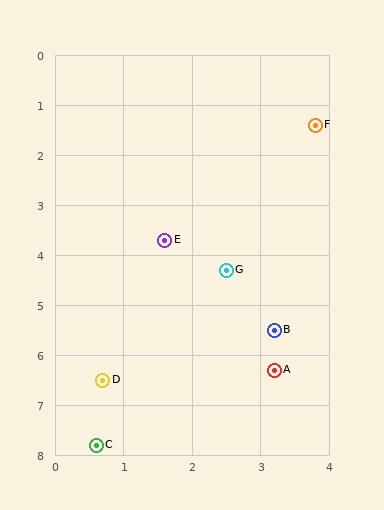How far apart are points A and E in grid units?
Points A and E are about 3.1 grid units apart.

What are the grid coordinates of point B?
Point B is at approximately (3.2, 5.5).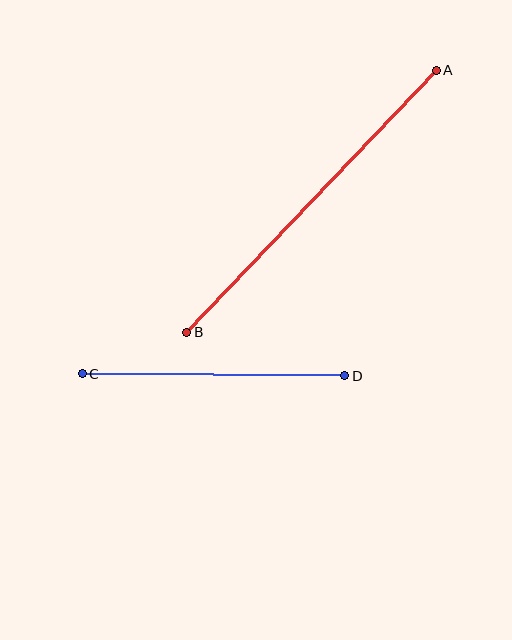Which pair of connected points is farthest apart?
Points A and B are farthest apart.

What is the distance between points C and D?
The distance is approximately 262 pixels.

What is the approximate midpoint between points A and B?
The midpoint is at approximately (312, 201) pixels.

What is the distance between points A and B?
The distance is approximately 362 pixels.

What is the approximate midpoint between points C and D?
The midpoint is at approximately (214, 375) pixels.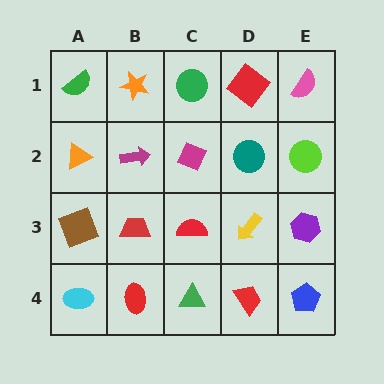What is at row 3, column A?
A brown square.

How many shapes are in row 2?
5 shapes.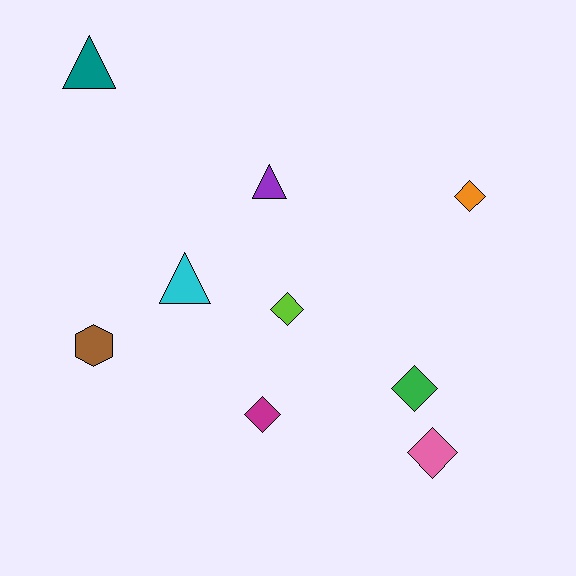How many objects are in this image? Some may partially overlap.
There are 9 objects.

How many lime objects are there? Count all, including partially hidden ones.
There is 1 lime object.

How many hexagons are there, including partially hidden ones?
There is 1 hexagon.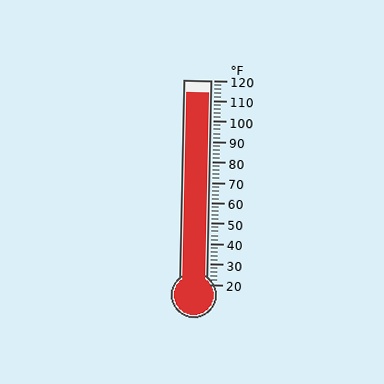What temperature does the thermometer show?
The thermometer shows approximately 114°F.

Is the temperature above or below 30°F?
The temperature is above 30°F.